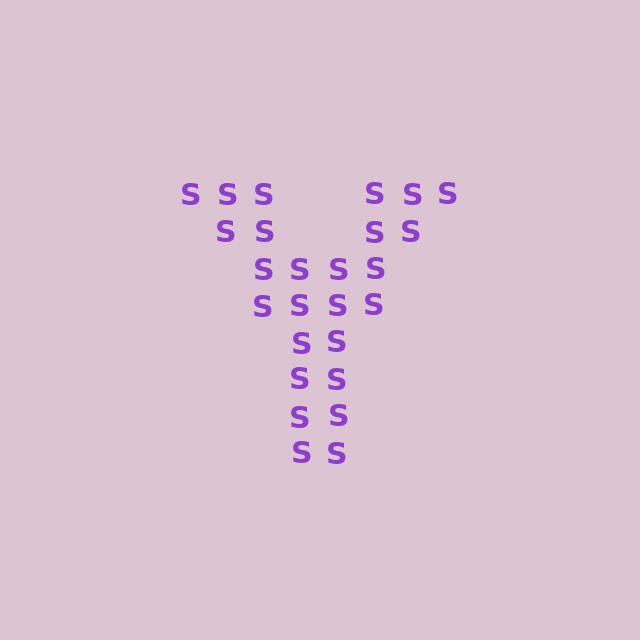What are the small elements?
The small elements are letter S's.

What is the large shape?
The large shape is the letter Y.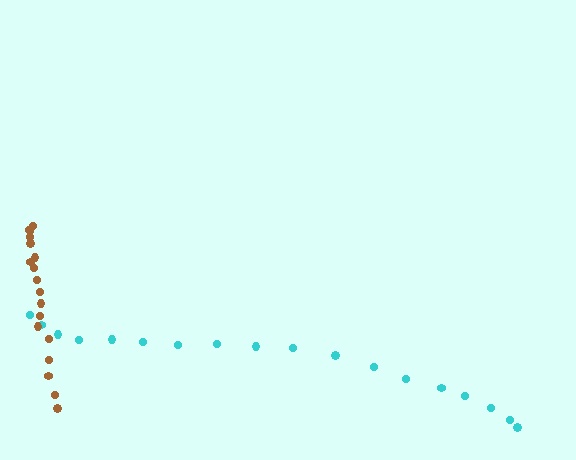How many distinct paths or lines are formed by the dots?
There are 2 distinct paths.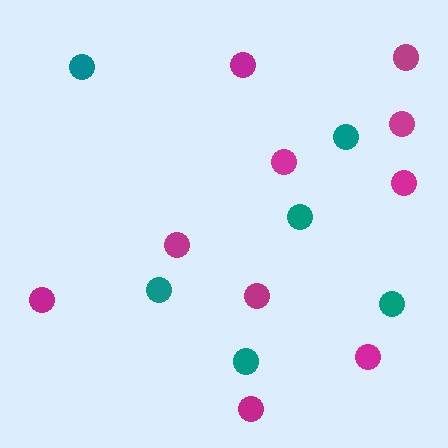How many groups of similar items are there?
There are 2 groups: one group of magenta circles (10) and one group of teal circles (6).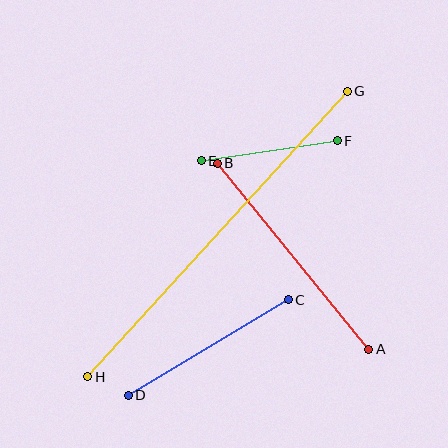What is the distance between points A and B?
The distance is approximately 240 pixels.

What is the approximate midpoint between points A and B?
The midpoint is at approximately (293, 256) pixels.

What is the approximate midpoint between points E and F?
The midpoint is at approximately (269, 151) pixels.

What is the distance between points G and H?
The distance is approximately 386 pixels.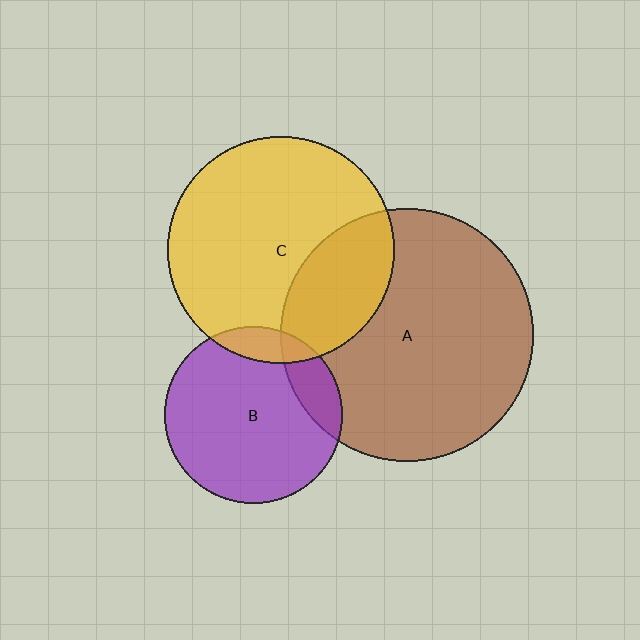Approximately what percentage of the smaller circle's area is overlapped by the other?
Approximately 10%.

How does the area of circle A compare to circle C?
Approximately 1.2 times.